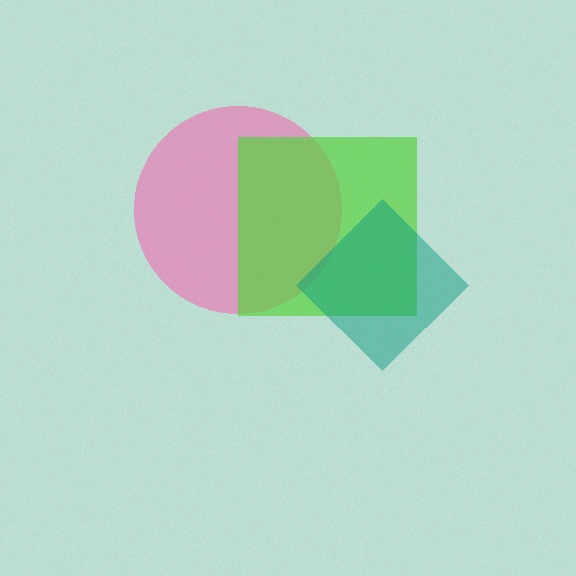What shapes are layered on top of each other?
The layered shapes are: a pink circle, a lime square, a teal diamond.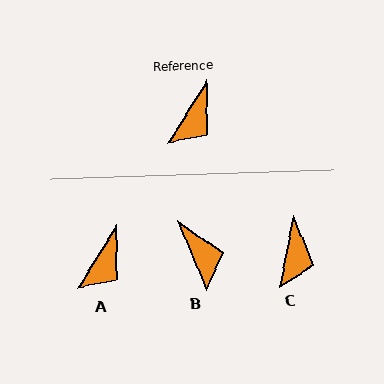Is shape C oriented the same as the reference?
No, it is off by about 21 degrees.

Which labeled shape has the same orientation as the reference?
A.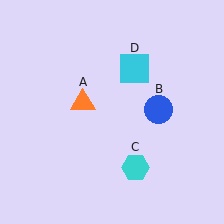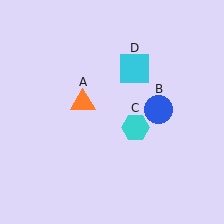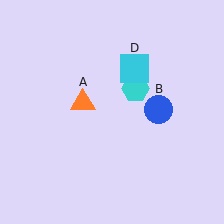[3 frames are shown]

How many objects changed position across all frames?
1 object changed position: cyan hexagon (object C).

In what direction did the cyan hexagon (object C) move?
The cyan hexagon (object C) moved up.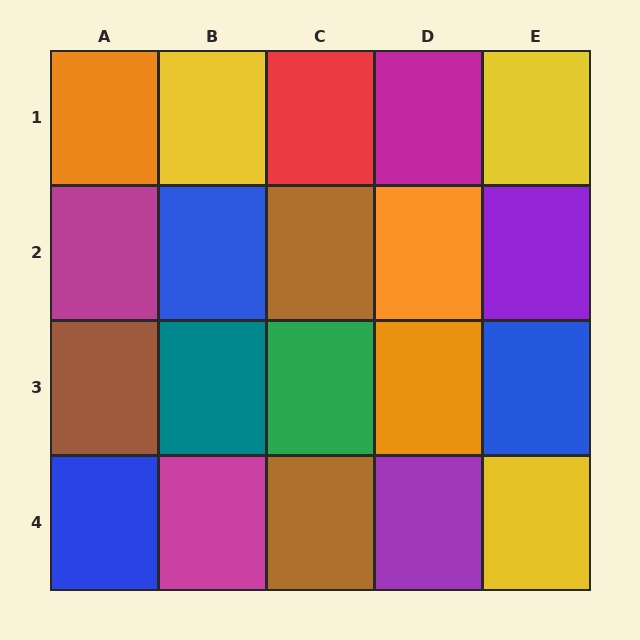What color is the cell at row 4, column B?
Magenta.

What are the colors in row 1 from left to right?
Orange, yellow, red, magenta, yellow.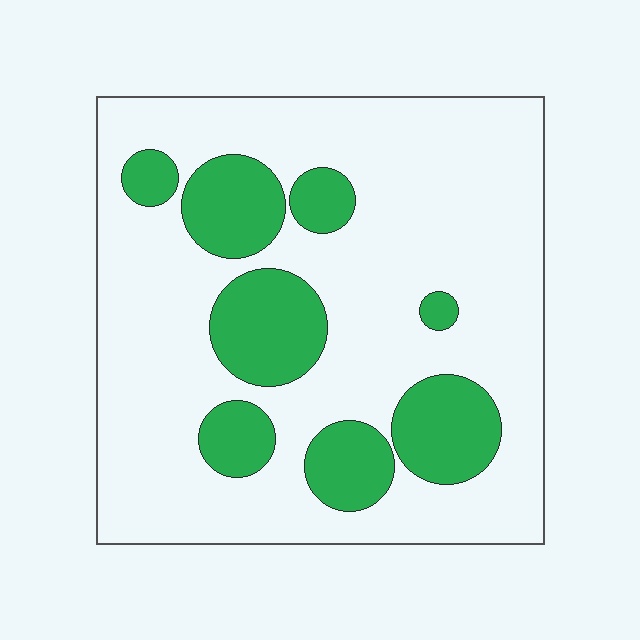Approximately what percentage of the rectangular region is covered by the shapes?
Approximately 25%.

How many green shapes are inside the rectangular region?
8.